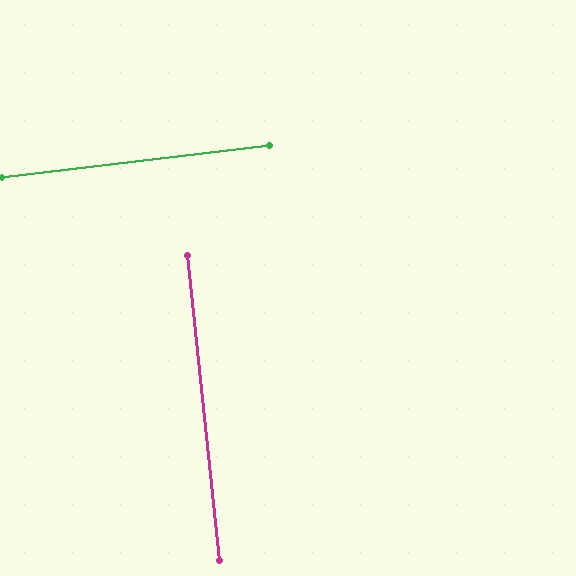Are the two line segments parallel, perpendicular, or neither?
Perpendicular — they meet at approximately 89°.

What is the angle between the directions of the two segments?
Approximately 89 degrees.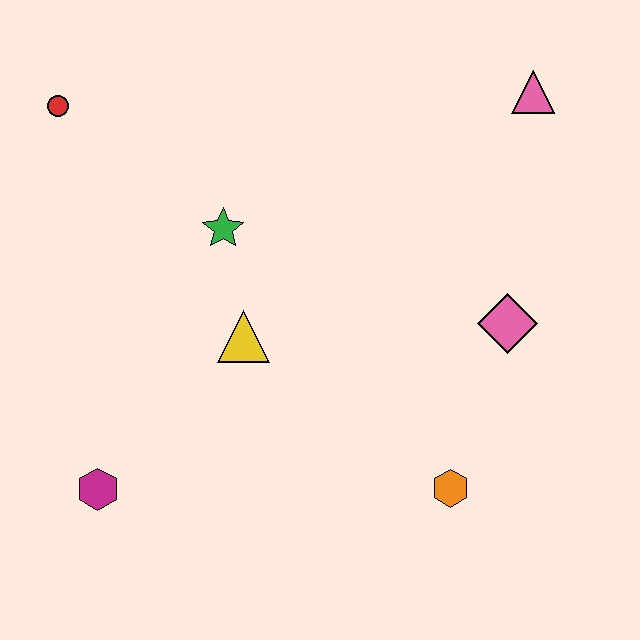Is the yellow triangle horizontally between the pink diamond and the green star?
Yes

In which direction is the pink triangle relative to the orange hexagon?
The pink triangle is above the orange hexagon.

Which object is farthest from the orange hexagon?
The red circle is farthest from the orange hexagon.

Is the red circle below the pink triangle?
Yes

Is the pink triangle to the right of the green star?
Yes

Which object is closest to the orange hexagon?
The pink diamond is closest to the orange hexagon.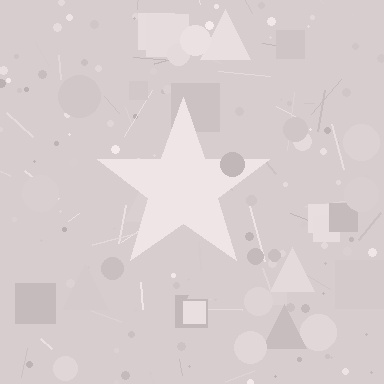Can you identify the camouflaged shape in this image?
The camouflaged shape is a star.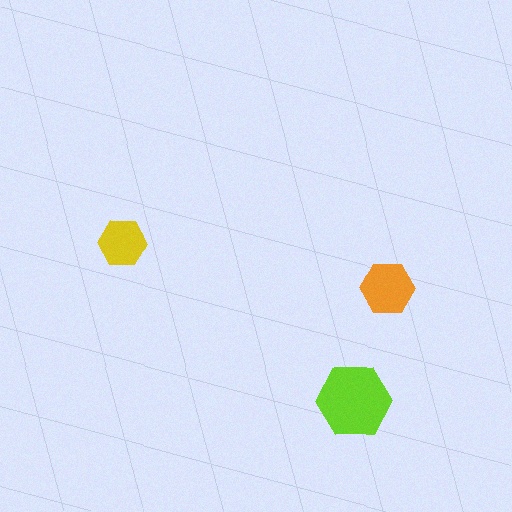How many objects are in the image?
There are 3 objects in the image.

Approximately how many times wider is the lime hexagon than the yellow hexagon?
About 1.5 times wider.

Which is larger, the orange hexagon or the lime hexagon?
The lime one.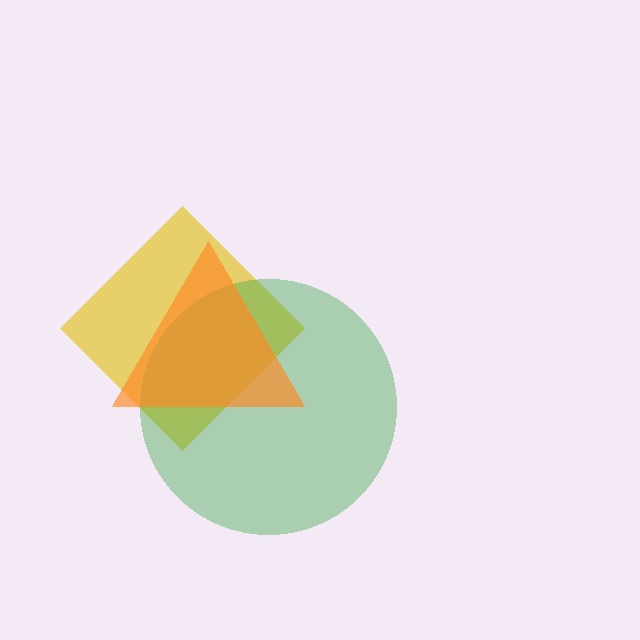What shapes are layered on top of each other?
The layered shapes are: a yellow diamond, a green circle, an orange triangle.